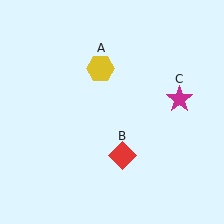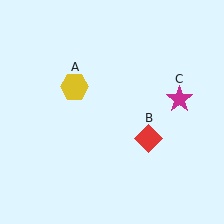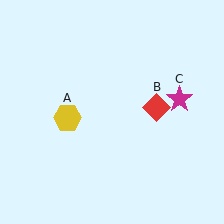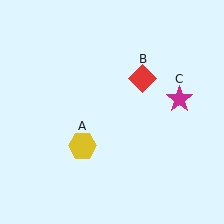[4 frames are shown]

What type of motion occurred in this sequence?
The yellow hexagon (object A), red diamond (object B) rotated counterclockwise around the center of the scene.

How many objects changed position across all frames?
2 objects changed position: yellow hexagon (object A), red diamond (object B).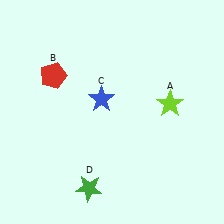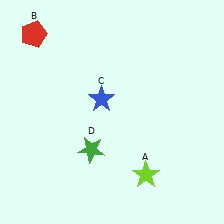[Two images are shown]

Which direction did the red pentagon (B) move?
The red pentagon (B) moved up.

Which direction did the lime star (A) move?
The lime star (A) moved down.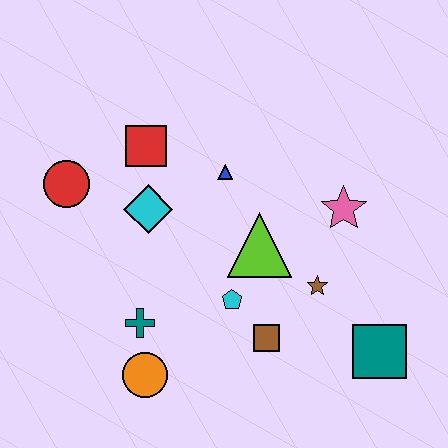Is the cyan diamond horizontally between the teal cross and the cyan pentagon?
Yes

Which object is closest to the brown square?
The cyan pentagon is closest to the brown square.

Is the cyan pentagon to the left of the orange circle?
No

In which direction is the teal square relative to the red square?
The teal square is to the right of the red square.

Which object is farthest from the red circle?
The teal square is farthest from the red circle.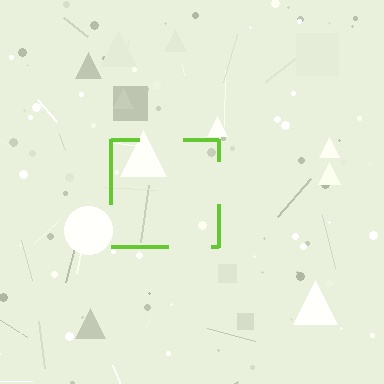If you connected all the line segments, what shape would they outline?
They would outline a square.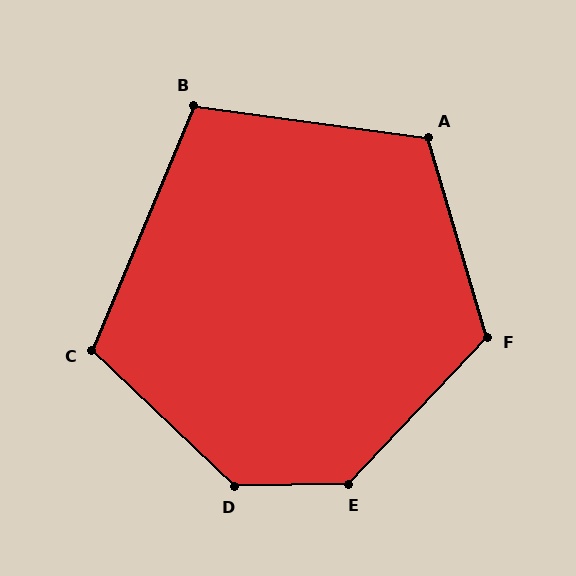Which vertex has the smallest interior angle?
B, at approximately 105 degrees.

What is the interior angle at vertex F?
Approximately 120 degrees (obtuse).